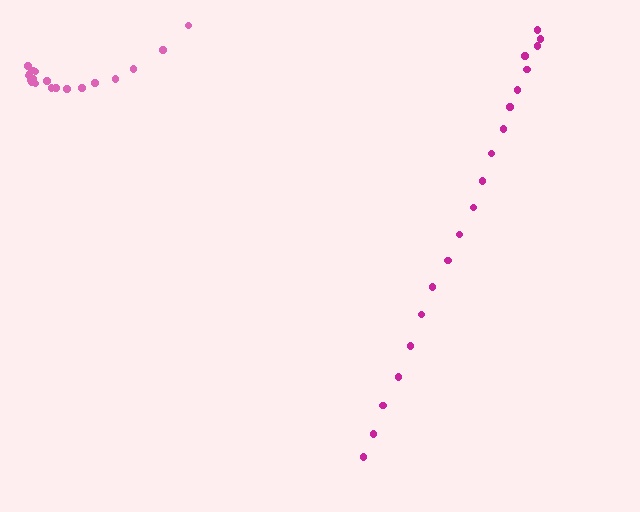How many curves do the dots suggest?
There are 2 distinct paths.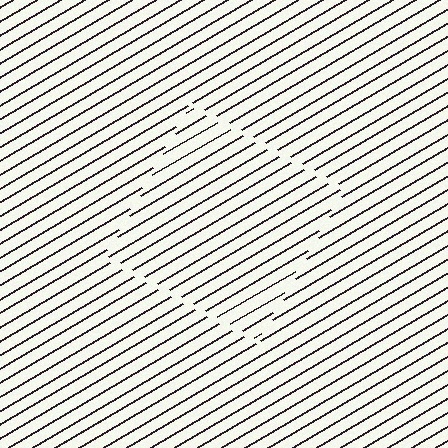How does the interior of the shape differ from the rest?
The interior of the shape contains the same grating, shifted by half a period — the contour is defined by the phase discontinuity where line-ends from the inner and outer gratings abut.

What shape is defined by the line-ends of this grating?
An illusory square. The interior of the shape contains the same grating, shifted by half a period — the contour is defined by the phase discontinuity where line-ends from the inner and outer gratings abut.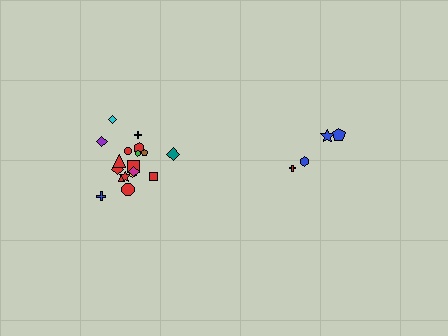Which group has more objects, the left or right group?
The left group.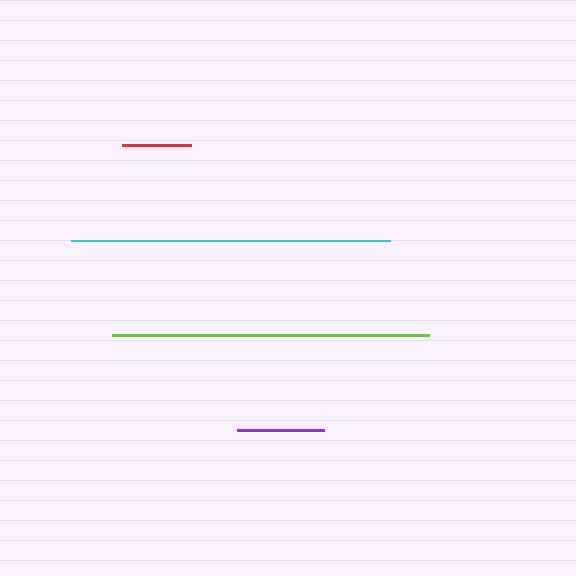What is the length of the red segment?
The red segment is approximately 69 pixels long.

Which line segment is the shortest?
The red line is the shortest at approximately 69 pixels.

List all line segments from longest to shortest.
From longest to shortest: cyan, lime, purple, red.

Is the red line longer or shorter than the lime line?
The lime line is longer than the red line.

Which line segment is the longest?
The cyan line is the longest at approximately 319 pixels.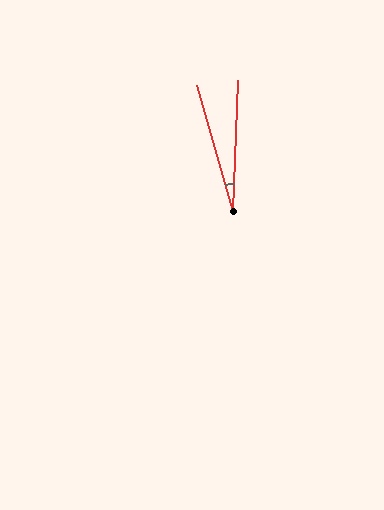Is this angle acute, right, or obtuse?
It is acute.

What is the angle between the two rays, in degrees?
Approximately 18 degrees.